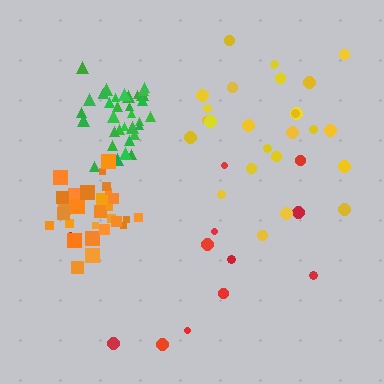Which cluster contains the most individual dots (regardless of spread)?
Green (34).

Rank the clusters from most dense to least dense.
green, orange, yellow, red.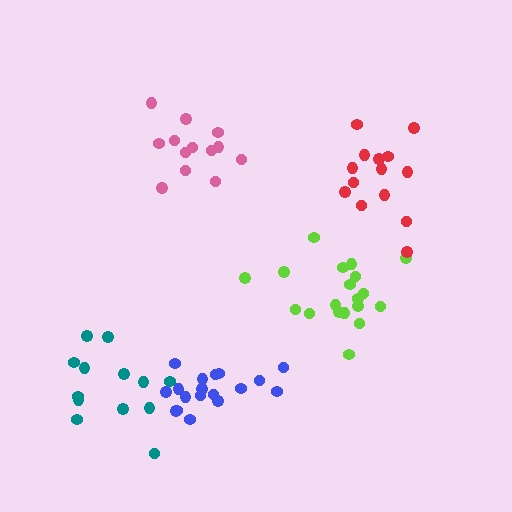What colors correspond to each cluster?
The clusters are colored: lime, teal, blue, pink, red.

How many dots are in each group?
Group 1: 19 dots, Group 2: 13 dots, Group 3: 18 dots, Group 4: 13 dots, Group 5: 14 dots (77 total).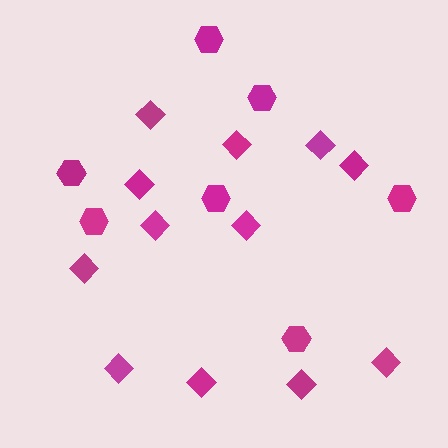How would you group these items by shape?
There are 2 groups: one group of diamonds (12) and one group of hexagons (7).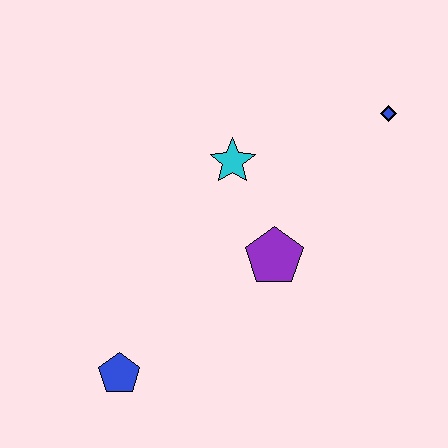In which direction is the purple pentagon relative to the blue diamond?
The purple pentagon is below the blue diamond.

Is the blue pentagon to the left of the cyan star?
Yes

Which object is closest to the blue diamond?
The cyan star is closest to the blue diamond.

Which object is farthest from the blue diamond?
The blue pentagon is farthest from the blue diamond.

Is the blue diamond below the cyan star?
No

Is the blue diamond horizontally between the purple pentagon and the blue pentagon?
No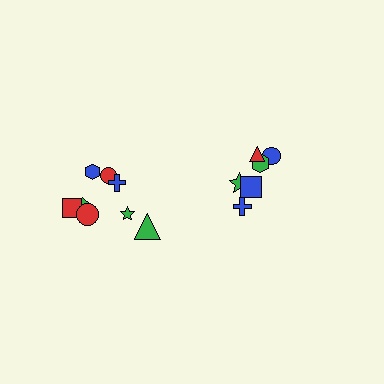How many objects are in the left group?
There are 8 objects.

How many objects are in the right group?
There are 6 objects.